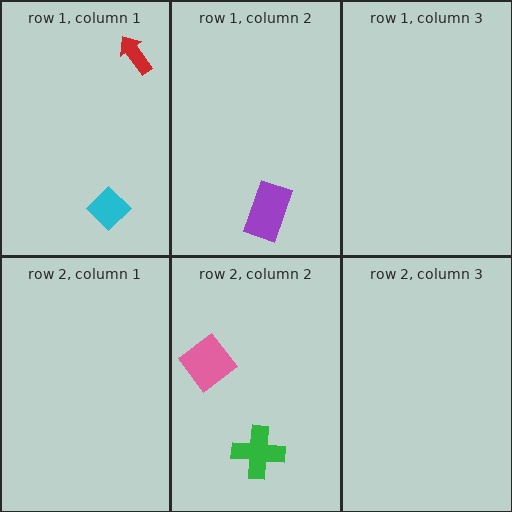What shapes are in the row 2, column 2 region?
The pink diamond, the green cross.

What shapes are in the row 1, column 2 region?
The purple rectangle.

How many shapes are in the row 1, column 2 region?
1.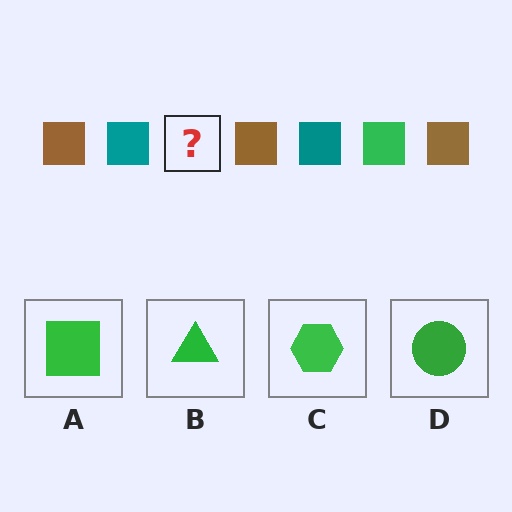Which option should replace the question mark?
Option A.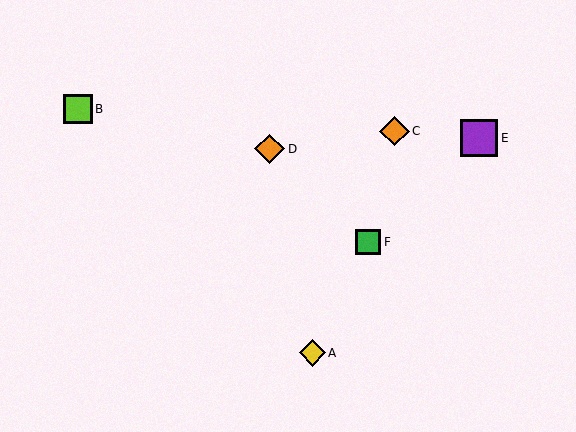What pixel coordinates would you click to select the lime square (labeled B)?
Click at (78, 109) to select the lime square B.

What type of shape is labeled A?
Shape A is a yellow diamond.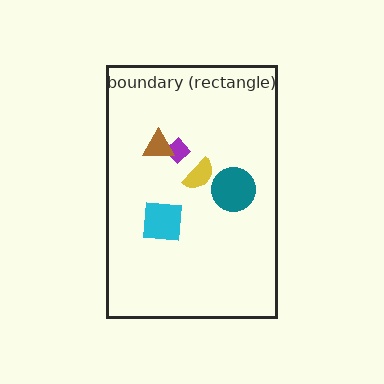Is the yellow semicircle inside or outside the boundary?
Inside.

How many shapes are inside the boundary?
5 inside, 0 outside.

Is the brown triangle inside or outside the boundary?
Inside.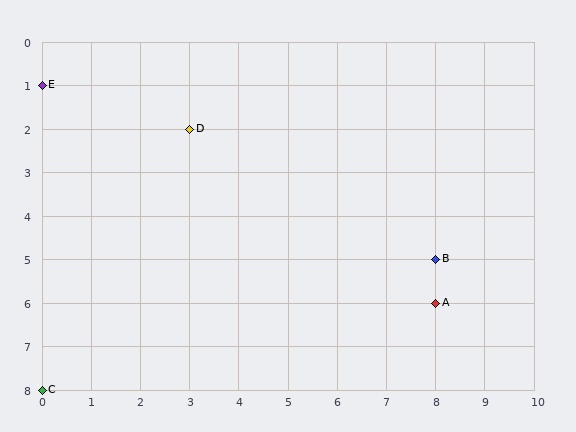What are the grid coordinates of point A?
Point A is at grid coordinates (8, 6).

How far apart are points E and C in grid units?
Points E and C are 7 rows apart.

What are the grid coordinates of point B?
Point B is at grid coordinates (8, 5).